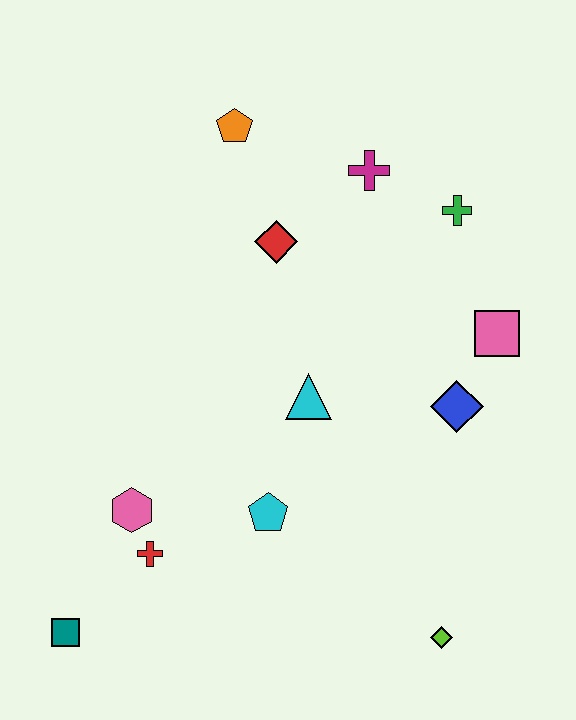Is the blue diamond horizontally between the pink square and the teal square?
Yes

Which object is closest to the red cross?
The pink hexagon is closest to the red cross.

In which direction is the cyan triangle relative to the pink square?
The cyan triangle is to the left of the pink square.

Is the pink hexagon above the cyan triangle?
No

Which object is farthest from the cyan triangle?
The teal square is farthest from the cyan triangle.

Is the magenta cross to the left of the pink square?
Yes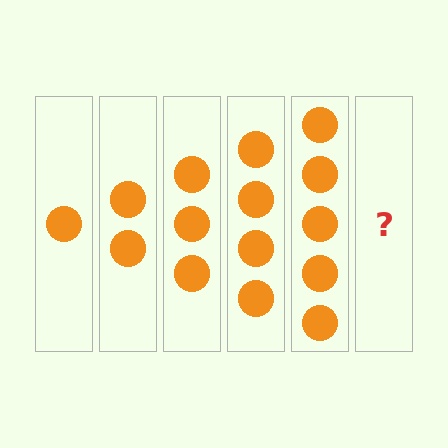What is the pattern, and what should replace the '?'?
The pattern is that each step adds one more circle. The '?' should be 6 circles.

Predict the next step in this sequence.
The next step is 6 circles.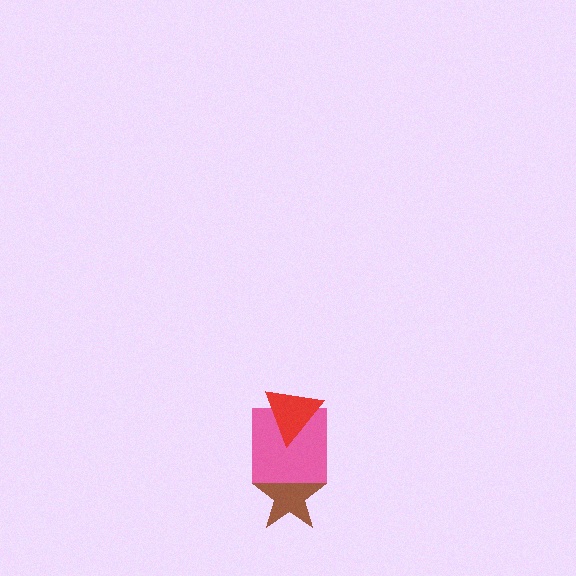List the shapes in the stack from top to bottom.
From top to bottom: the red triangle, the pink square, the brown star.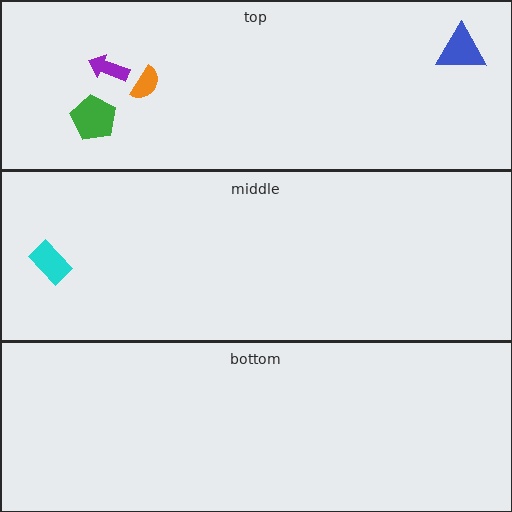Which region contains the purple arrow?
The top region.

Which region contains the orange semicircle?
The top region.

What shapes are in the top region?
The orange semicircle, the blue triangle, the purple arrow, the green pentagon.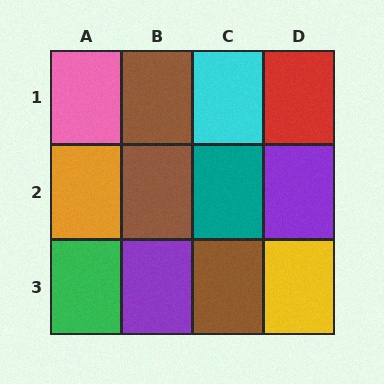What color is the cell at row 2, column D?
Purple.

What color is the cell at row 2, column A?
Orange.